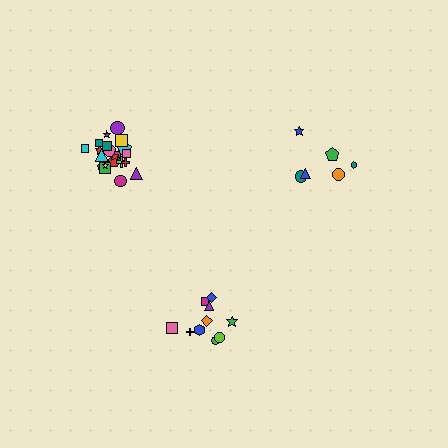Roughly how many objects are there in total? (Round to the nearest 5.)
Roughly 40 objects in total.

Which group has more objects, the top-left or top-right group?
The top-left group.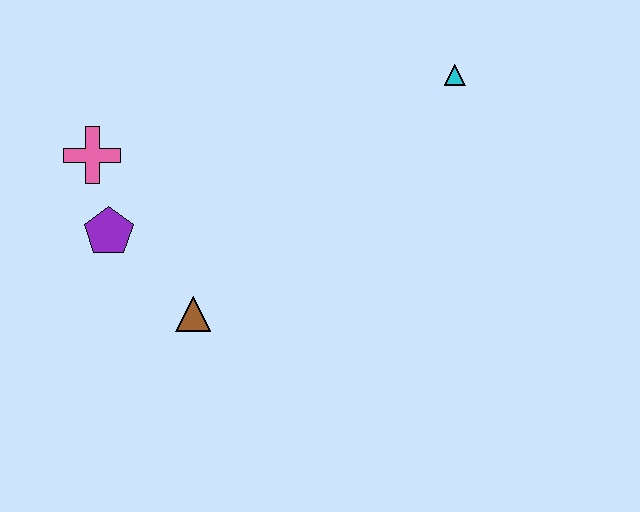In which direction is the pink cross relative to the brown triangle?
The pink cross is above the brown triangle.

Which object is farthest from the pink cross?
The cyan triangle is farthest from the pink cross.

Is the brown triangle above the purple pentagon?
No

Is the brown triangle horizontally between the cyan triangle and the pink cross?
Yes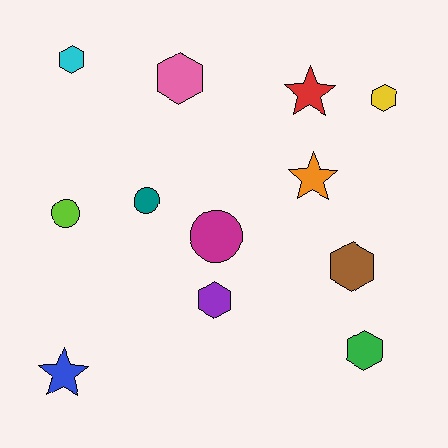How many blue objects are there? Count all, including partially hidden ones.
There is 1 blue object.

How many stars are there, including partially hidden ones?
There are 3 stars.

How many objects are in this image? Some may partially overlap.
There are 12 objects.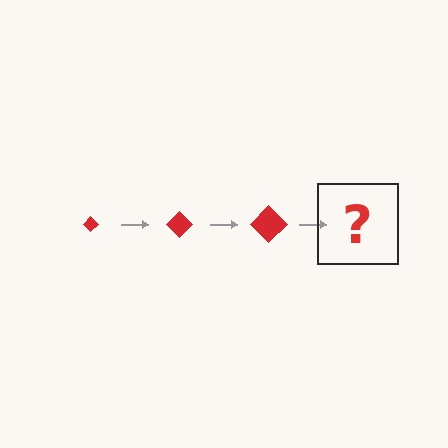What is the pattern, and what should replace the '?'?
The pattern is that the diamond gets progressively larger each step. The '?' should be a red diamond, larger than the previous one.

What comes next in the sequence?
The next element should be a red diamond, larger than the previous one.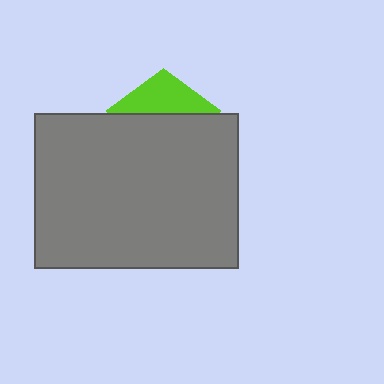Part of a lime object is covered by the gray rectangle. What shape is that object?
It is a pentagon.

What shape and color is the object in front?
The object in front is a gray rectangle.